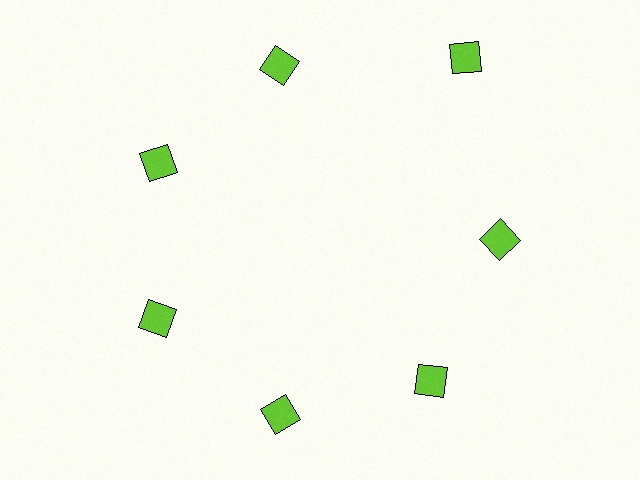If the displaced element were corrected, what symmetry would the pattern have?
It would have 7-fold rotational symmetry — the pattern would map onto itself every 51 degrees.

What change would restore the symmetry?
The symmetry would be restored by moving it inward, back onto the ring so that all 7 squares sit at equal angles and equal distance from the center.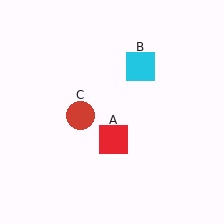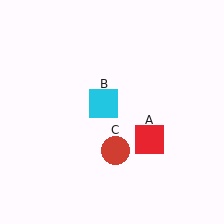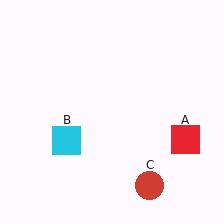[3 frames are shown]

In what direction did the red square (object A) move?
The red square (object A) moved right.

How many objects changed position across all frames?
3 objects changed position: red square (object A), cyan square (object B), red circle (object C).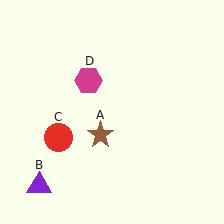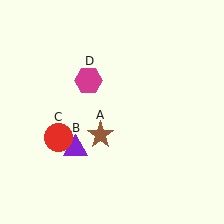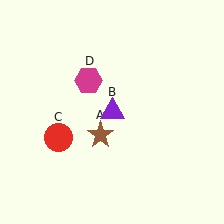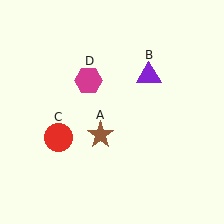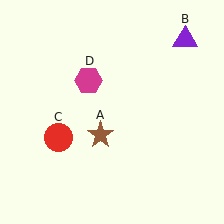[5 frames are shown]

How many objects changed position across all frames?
1 object changed position: purple triangle (object B).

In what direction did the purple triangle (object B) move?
The purple triangle (object B) moved up and to the right.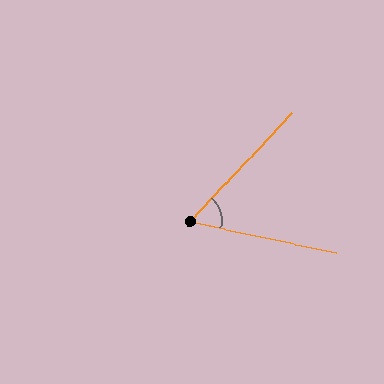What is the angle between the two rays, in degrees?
Approximately 58 degrees.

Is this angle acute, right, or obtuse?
It is acute.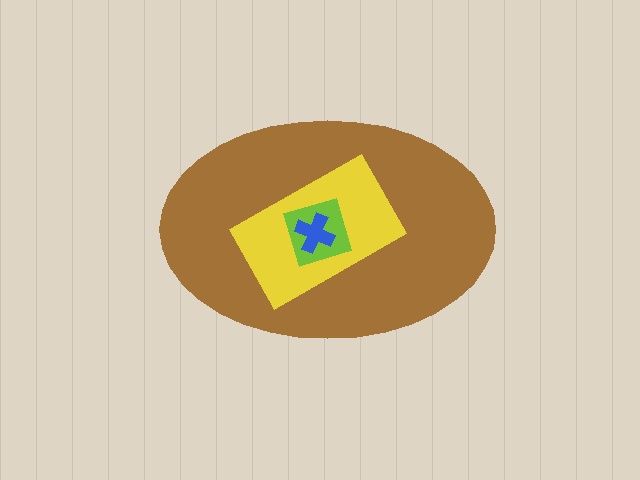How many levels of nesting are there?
4.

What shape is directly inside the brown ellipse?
The yellow rectangle.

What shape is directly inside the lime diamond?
The blue cross.